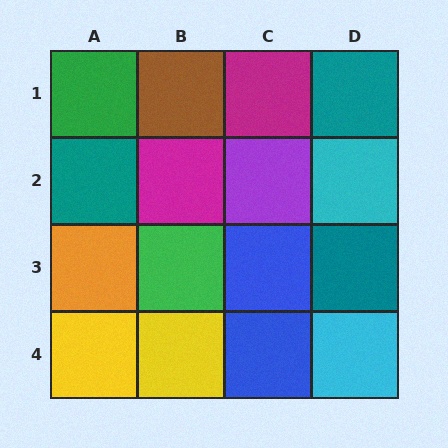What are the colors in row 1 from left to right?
Green, brown, magenta, teal.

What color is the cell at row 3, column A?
Orange.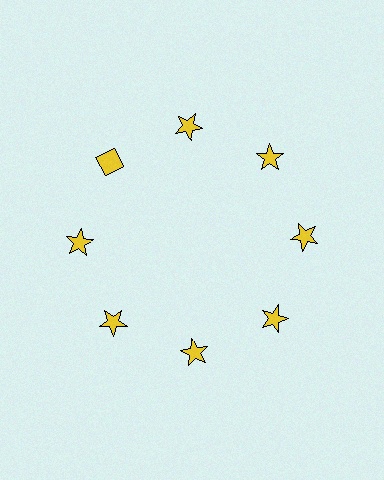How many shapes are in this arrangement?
There are 8 shapes arranged in a ring pattern.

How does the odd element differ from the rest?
It has a different shape: diamond instead of star.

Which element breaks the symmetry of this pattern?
The yellow diamond at roughly the 10 o'clock position breaks the symmetry. All other shapes are yellow stars.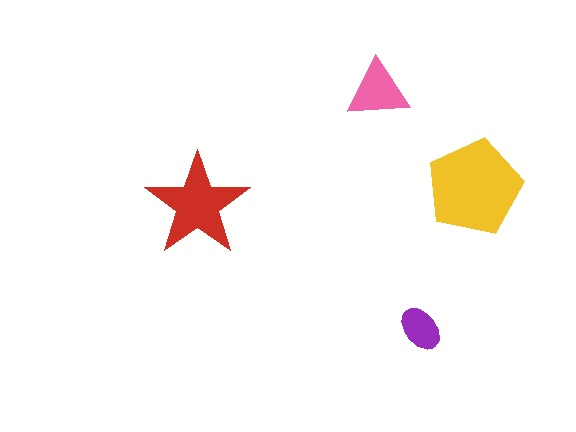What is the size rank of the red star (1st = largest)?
2nd.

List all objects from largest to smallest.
The yellow pentagon, the red star, the pink triangle, the purple ellipse.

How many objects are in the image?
There are 4 objects in the image.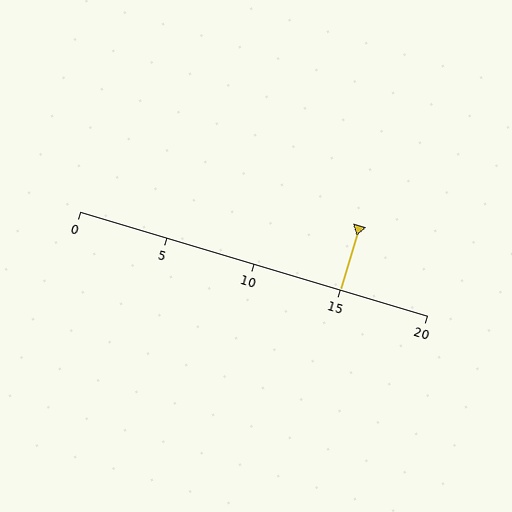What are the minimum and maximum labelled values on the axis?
The axis runs from 0 to 20.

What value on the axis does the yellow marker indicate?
The marker indicates approximately 15.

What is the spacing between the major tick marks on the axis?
The major ticks are spaced 5 apart.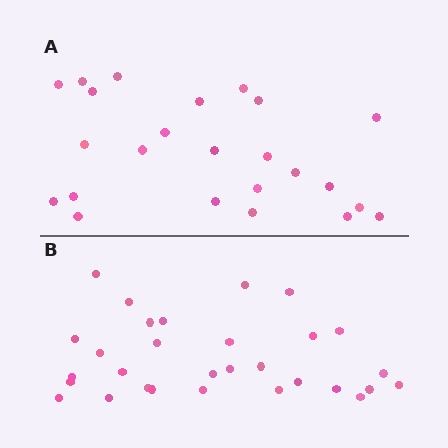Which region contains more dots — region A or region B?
Region B (the bottom region) has more dots.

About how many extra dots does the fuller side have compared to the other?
Region B has about 6 more dots than region A.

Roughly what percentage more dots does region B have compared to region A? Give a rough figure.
About 25% more.